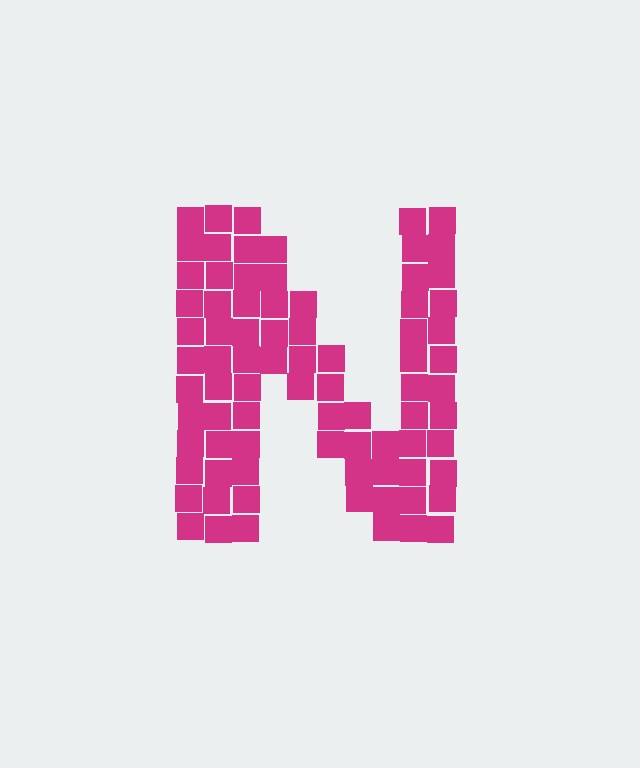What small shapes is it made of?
It is made of small squares.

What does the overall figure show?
The overall figure shows the letter N.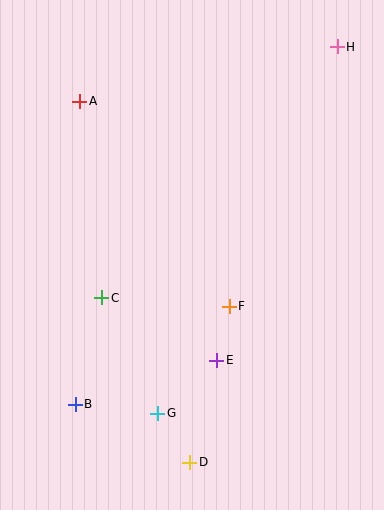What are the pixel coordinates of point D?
Point D is at (190, 462).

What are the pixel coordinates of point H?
Point H is at (337, 47).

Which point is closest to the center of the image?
Point F at (229, 306) is closest to the center.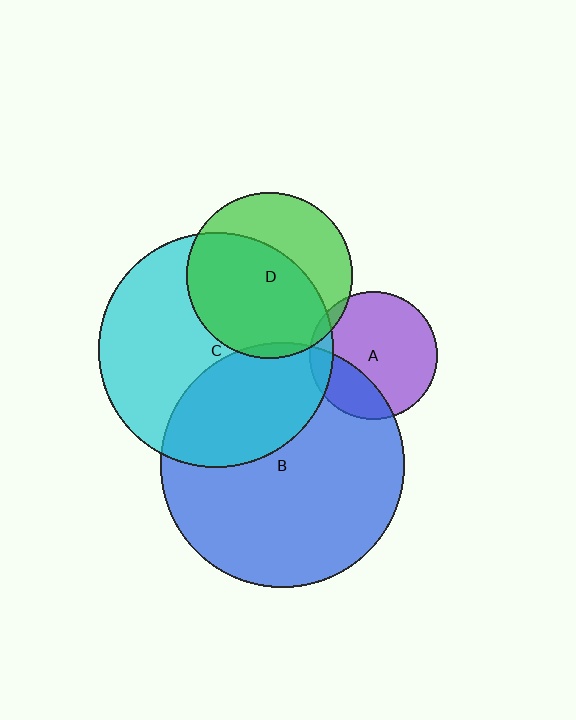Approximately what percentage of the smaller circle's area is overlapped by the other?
Approximately 25%.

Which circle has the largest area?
Circle B (blue).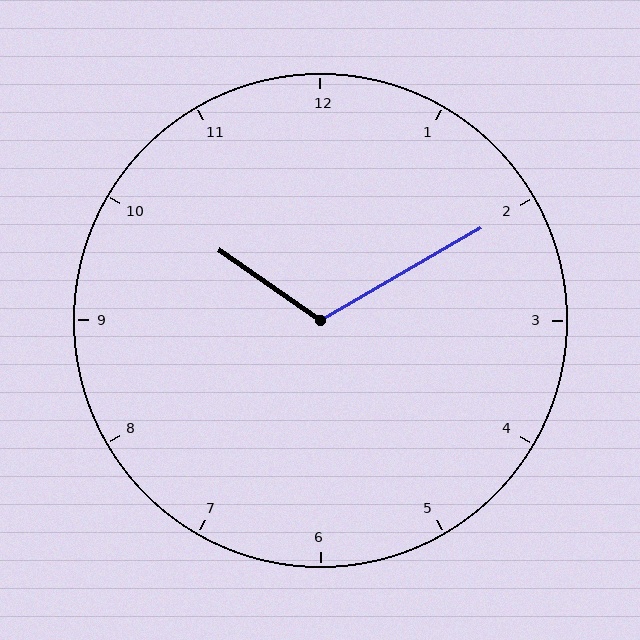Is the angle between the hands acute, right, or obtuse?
It is obtuse.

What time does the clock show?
10:10.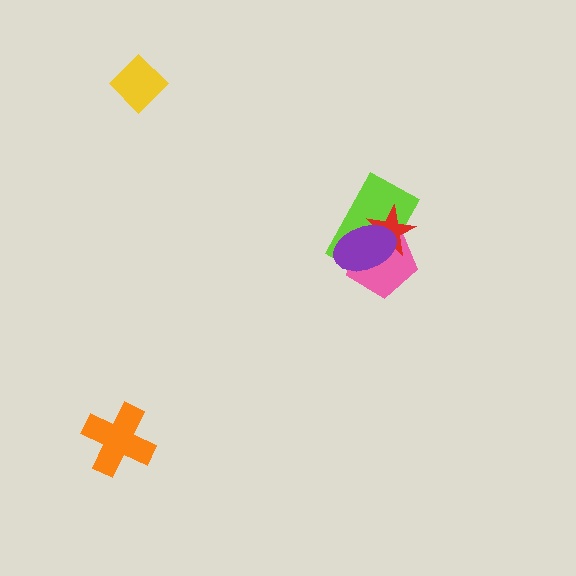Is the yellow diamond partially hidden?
No, no other shape covers it.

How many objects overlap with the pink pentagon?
3 objects overlap with the pink pentagon.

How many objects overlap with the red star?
3 objects overlap with the red star.